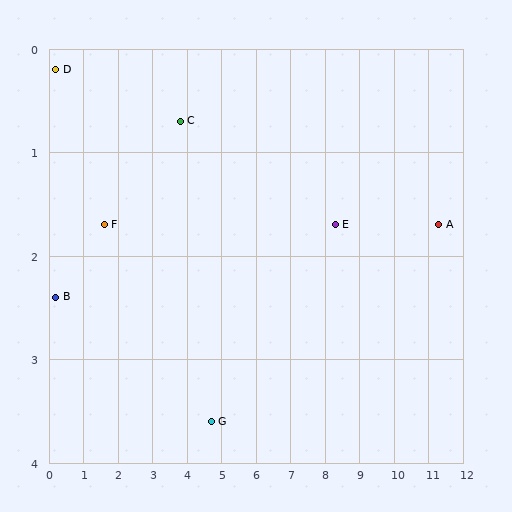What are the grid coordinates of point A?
Point A is at approximately (11.3, 1.7).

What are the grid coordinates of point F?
Point F is at approximately (1.6, 1.7).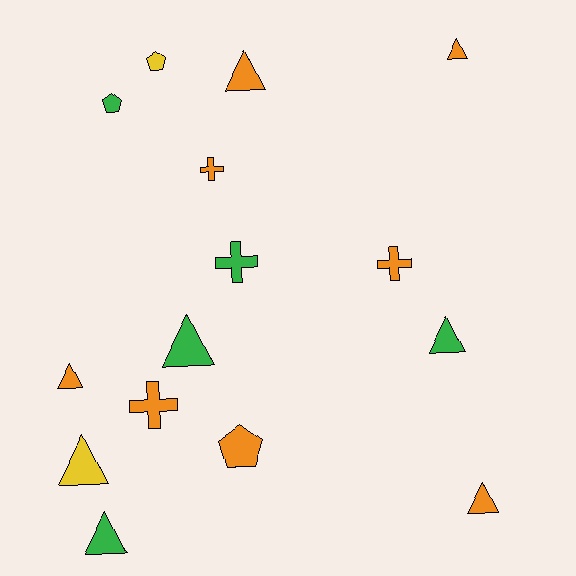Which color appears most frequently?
Orange, with 8 objects.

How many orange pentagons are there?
There is 1 orange pentagon.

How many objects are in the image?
There are 15 objects.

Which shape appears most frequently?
Triangle, with 8 objects.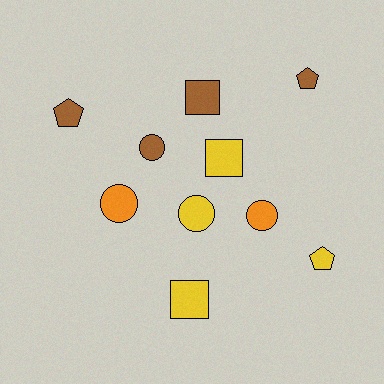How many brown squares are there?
There is 1 brown square.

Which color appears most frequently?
Brown, with 4 objects.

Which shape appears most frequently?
Circle, with 4 objects.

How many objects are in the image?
There are 10 objects.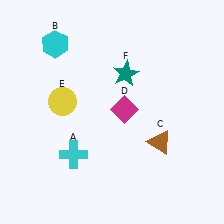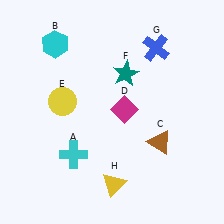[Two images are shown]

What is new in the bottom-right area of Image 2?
A yellow triangle (H) was added in the bottom-right area of Image 2.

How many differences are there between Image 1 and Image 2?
There are 2 differences between the two images.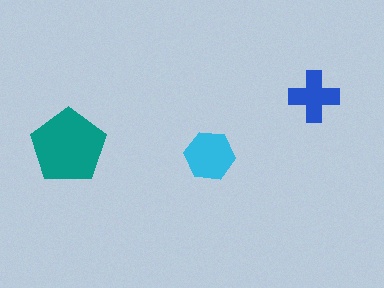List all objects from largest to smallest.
The teal pentagon, the cyan hexagon, the blue cross.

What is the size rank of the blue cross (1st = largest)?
3rd.